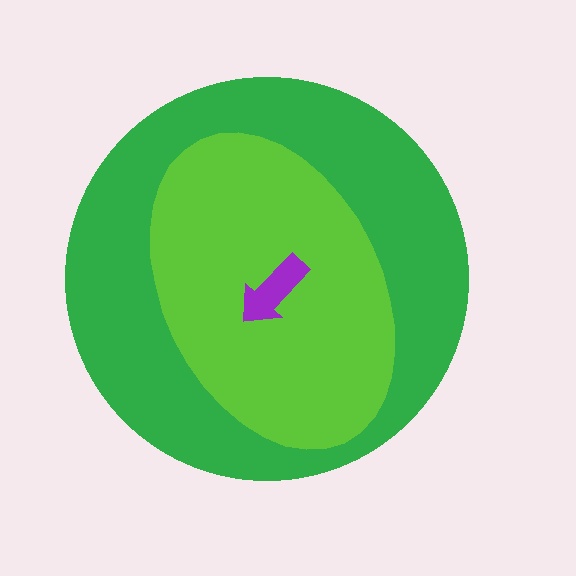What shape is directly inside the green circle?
The lime ellipse.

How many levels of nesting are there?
3.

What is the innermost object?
The purple arrow.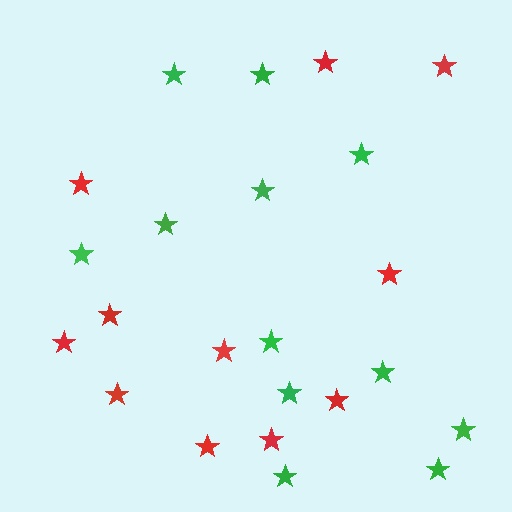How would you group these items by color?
There are 2 groups: one group of green stars (12) and one group of red stars (11).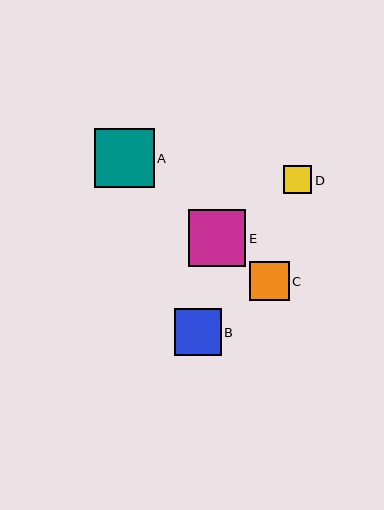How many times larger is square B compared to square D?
Square B is approximately 1.6 times the size of square D.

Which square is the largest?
Square A is the largest with a size of approximately 60 pixels.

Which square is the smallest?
Square D is the smallest with a size of approximately 29 pixels.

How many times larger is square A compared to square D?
Square A is approximately 2.1 times the size of square D.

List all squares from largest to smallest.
From largest to smallest: A, E, B, C, D.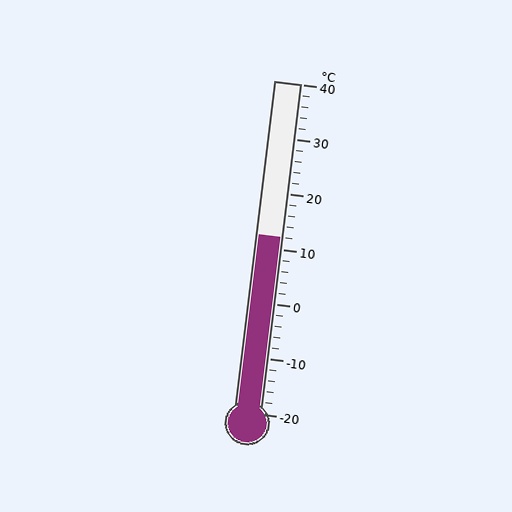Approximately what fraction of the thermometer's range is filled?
The thermometer is filled to approximately 55% of its range.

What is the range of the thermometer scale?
The thermometer scale ranges from -20°C to 40°C.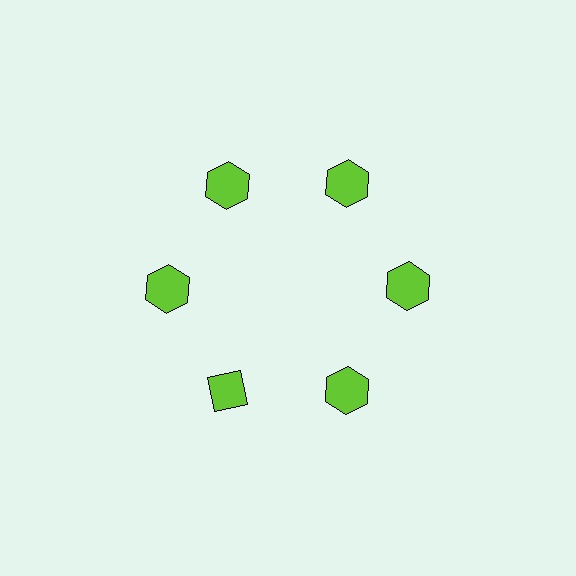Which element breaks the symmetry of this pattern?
The lime diamond at roughly the 7 o'clock position breaks the symmetry. All other shapes are lime hexagons.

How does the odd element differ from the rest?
It has a different shape: diamond instead of hexagon.